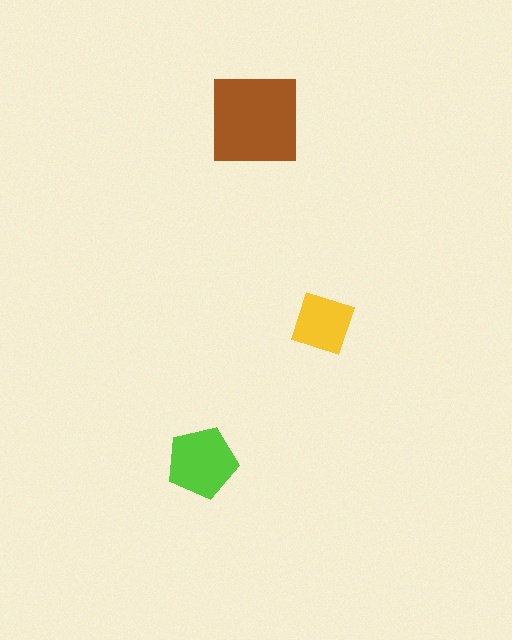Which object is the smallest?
The yellow diamond.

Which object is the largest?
The brown square.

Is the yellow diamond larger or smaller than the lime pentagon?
Smaller.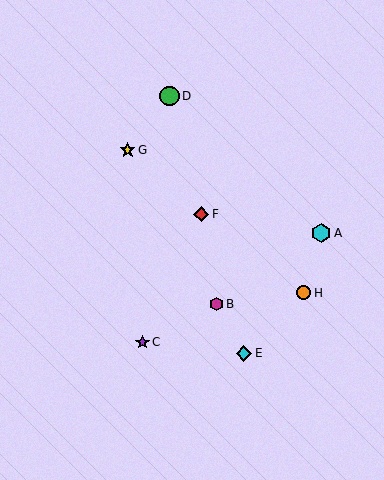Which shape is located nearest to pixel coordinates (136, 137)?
The yellow star (labeled G) at (128, 150) is nearest to that location.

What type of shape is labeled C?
Shape C is a purple star.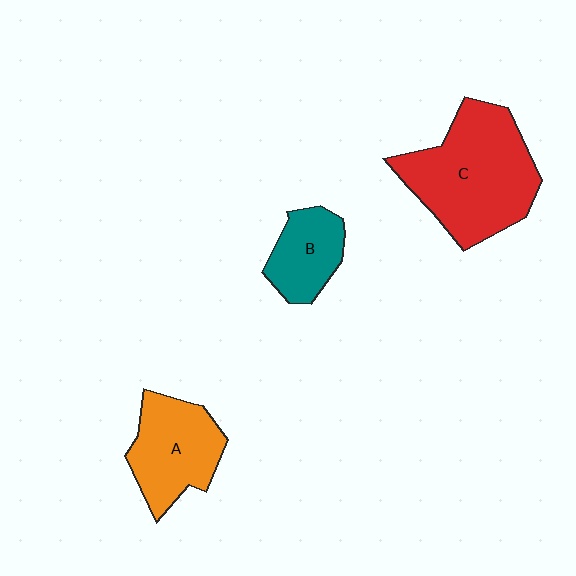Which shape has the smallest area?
Shape B (teal).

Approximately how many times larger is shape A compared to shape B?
Approximately 1.5 times.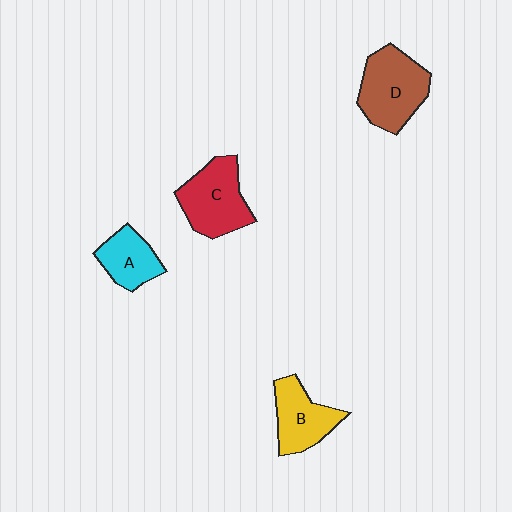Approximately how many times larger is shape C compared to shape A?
Approximately 1.5 times.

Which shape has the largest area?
Shape D (brown).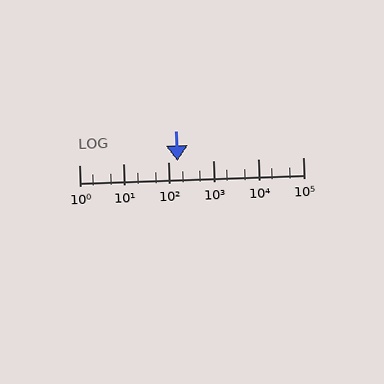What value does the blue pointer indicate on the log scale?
The pointer indicates approximately 160.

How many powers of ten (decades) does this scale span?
The scale spans 5 decades, from 1 to 100000.